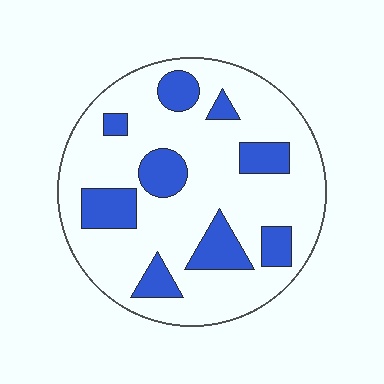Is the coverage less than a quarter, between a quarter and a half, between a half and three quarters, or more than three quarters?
Less than a quarter.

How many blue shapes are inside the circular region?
9.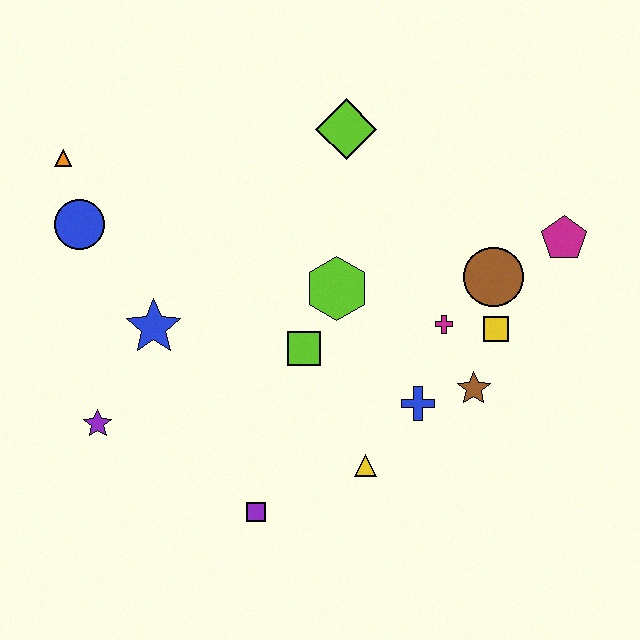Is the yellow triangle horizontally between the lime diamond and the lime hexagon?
No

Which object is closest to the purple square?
The yellow triangle is closest to the purple square.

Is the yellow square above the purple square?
Yes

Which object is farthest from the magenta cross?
The orange triangle is farthest from the magenta cross.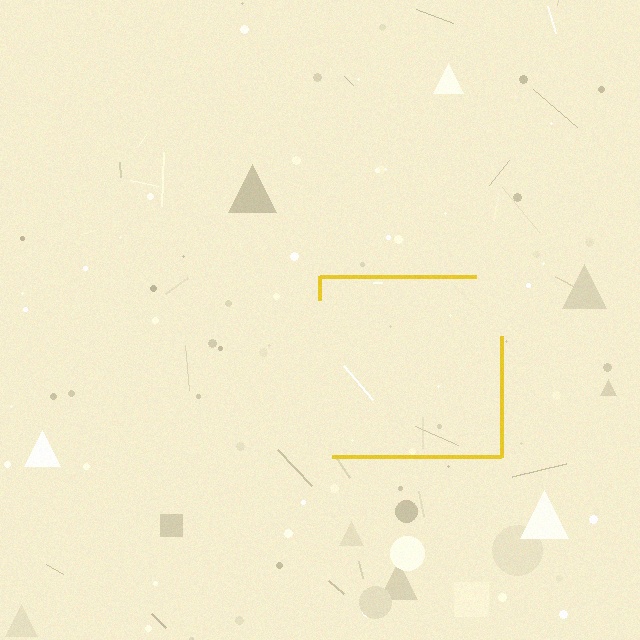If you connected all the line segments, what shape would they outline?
They would outline a square.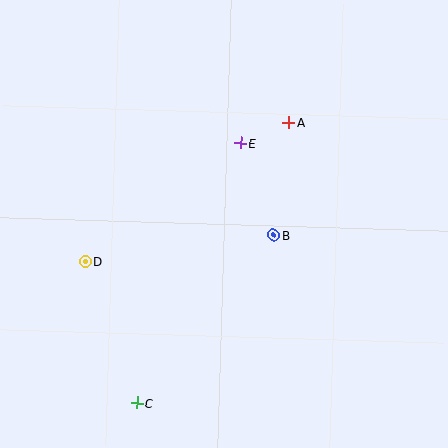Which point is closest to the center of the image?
Point B at (274, 235) is closest to the center.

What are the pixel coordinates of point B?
Point B is at (274, 235).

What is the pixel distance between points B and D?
The distance between B and D is 190 pixels.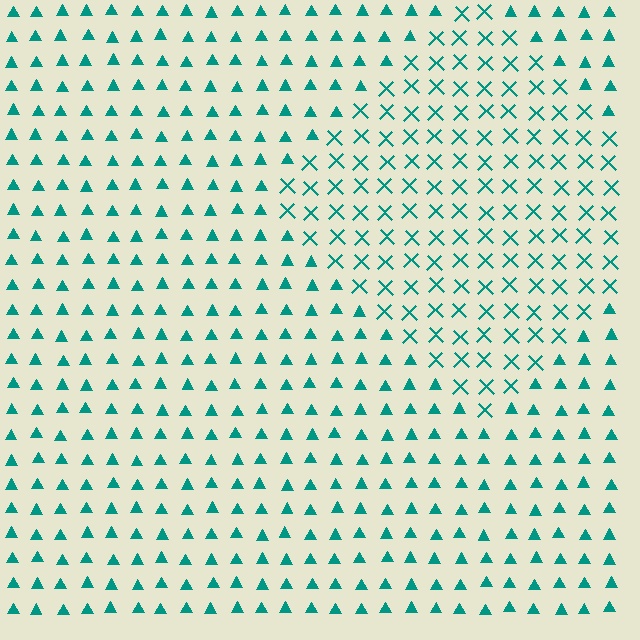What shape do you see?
I see a diamond.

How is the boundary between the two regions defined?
The boundary is defined by a change in element shape: X marks inside vs. triangles outside. All elements share the same color and spacing.